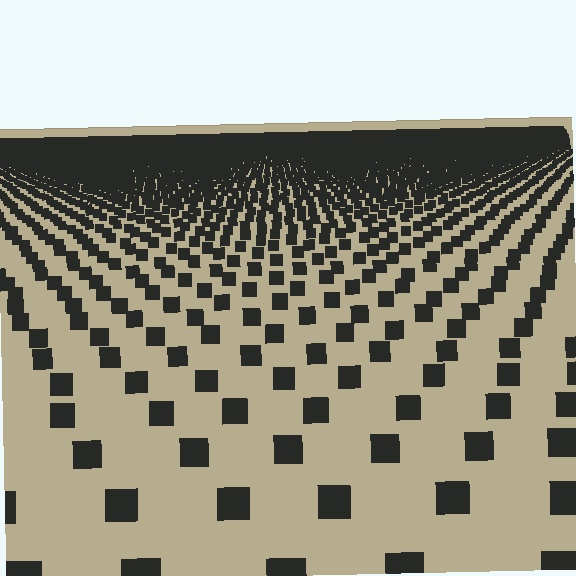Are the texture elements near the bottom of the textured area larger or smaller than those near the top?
Larger. Near the bottom, elements are closer to the viewer and appear at a bigger on-screen size.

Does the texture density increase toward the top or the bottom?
Density increases toward the top.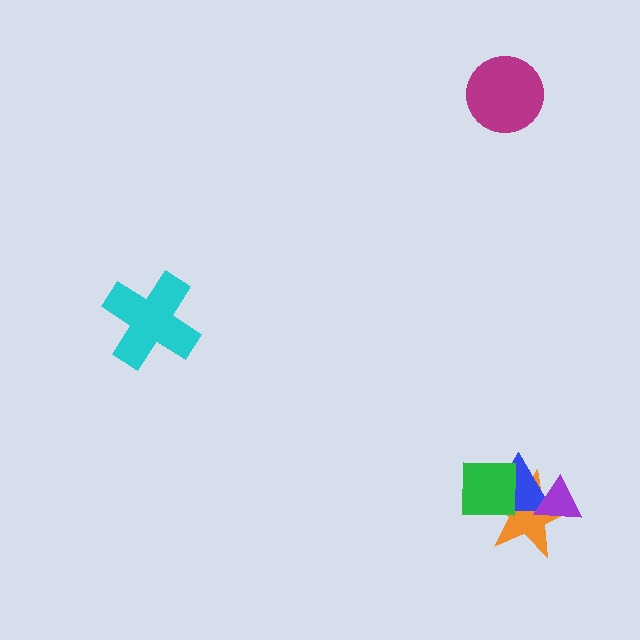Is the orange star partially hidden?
Yes, it is partially covered by another shape.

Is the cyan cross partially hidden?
No, no other shape covers it.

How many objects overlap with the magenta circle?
0 objects overlap with the magenta circle.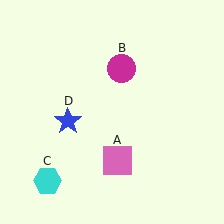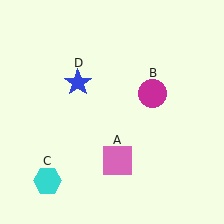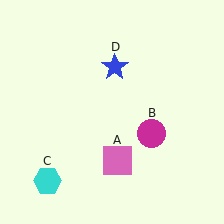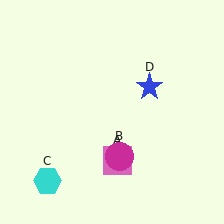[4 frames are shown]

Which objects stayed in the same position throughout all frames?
Pink square (object A) and cyan hexagon (object C) remained stationary.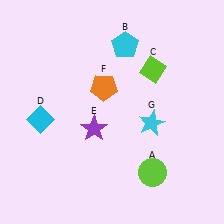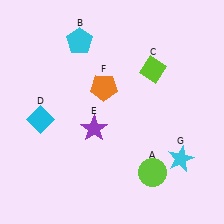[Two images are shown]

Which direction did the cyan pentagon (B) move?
The cyan pentagon (B) moved left.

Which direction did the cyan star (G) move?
The cyan star (G) moved down.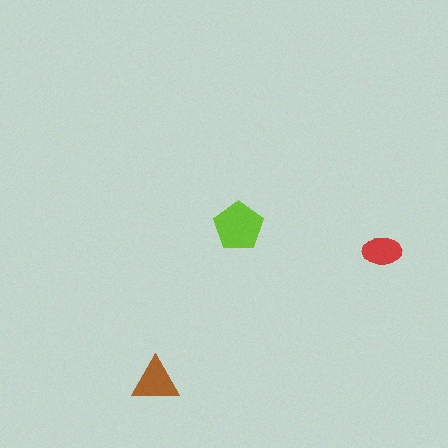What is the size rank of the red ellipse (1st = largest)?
3rd.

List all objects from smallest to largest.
The red ellipse, the brown triangle, the lime pentagon.